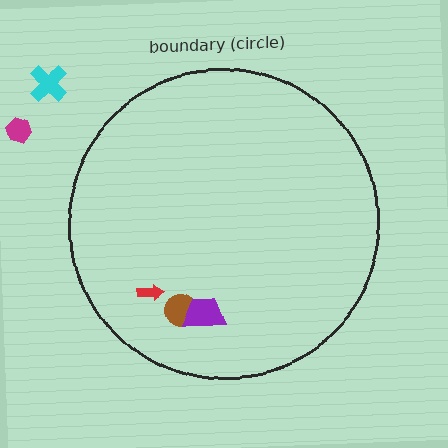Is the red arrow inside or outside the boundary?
Inside.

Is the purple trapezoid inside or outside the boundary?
Inside.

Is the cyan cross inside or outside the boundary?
Outside.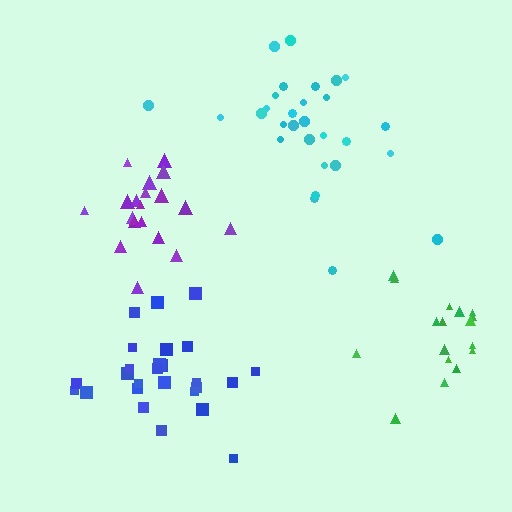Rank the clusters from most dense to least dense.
purple, blue, cyan, green.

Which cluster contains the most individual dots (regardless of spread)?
Cyan (29).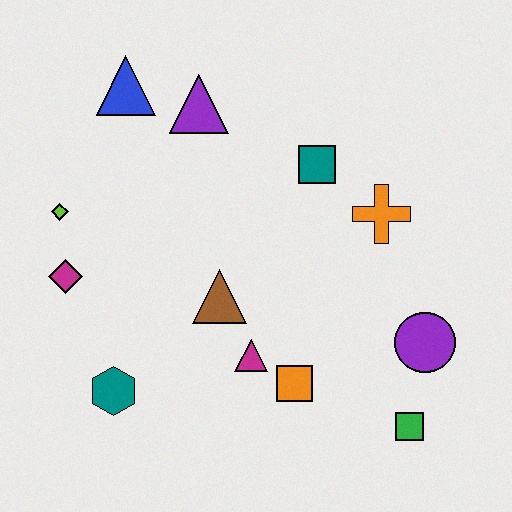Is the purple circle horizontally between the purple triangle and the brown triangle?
No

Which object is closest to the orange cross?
The teal square is closest to the orange cross.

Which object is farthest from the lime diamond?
The green square is farthest from the lime diamond.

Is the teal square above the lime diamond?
Yes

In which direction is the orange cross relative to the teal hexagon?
The orange cross is to the right of the teal hexagon.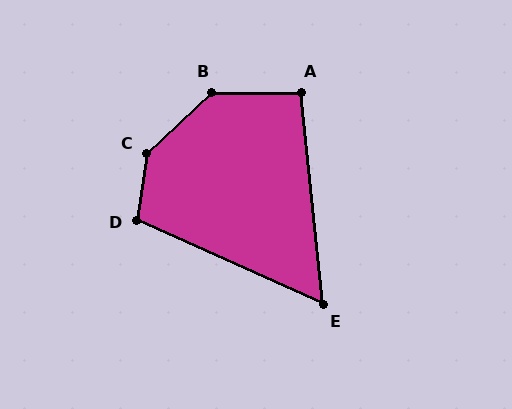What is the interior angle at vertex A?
Approximately 96 degrees (obtuse).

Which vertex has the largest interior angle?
C, at approximately 142 degrees.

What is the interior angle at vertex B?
Approximately 136 degrees (obtuse).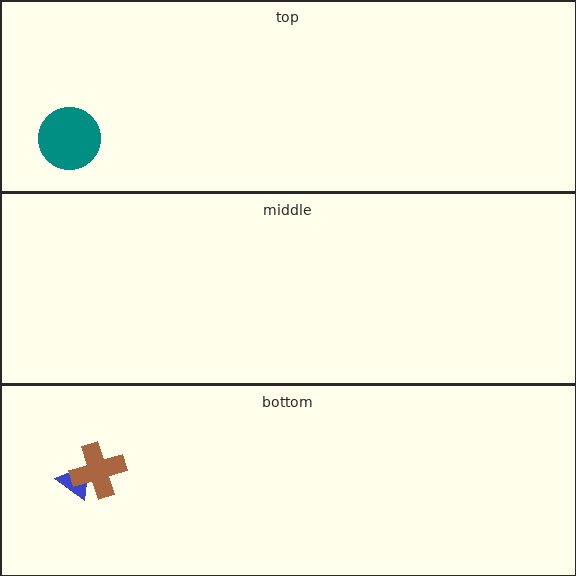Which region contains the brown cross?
The bottom region.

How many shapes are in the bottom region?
2.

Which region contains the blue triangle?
The bottom region.